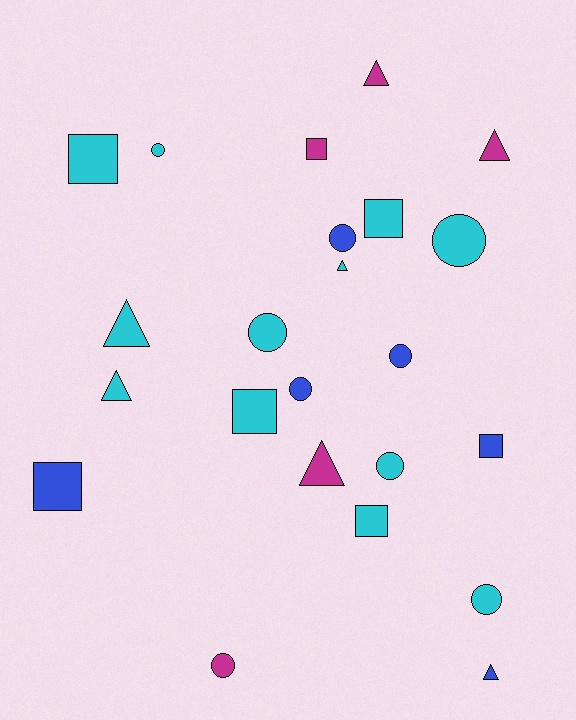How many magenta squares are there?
There is 1 magenta square.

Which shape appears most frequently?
Circle, with 9 objects.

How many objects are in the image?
There are 23 objects.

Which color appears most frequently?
Cyan, with 12 objects.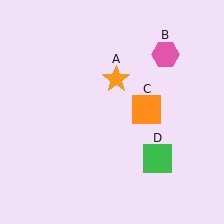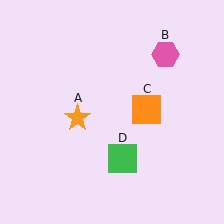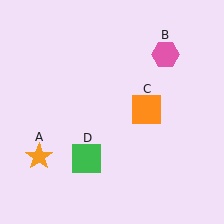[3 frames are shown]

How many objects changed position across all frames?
2 objects changed position: orange star (object A), green square (object D).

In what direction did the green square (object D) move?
The green square (object D) moved left.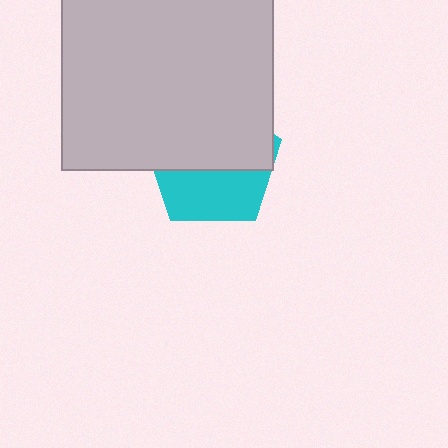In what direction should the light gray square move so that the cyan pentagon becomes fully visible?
The light gray square should move up. That is the shortest direction to clear the overlap and leave the cyan pentagon fully visible.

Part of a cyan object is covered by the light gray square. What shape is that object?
It is a pentagon.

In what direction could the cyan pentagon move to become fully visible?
The cyan pentagon could move down. That would shift it out from behind the light gray square entirely.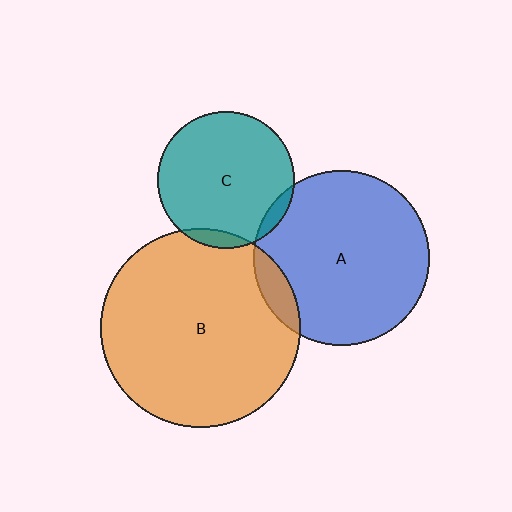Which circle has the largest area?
Circle B (orange).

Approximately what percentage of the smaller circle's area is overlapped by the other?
Approximately 5%.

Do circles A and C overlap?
Yes.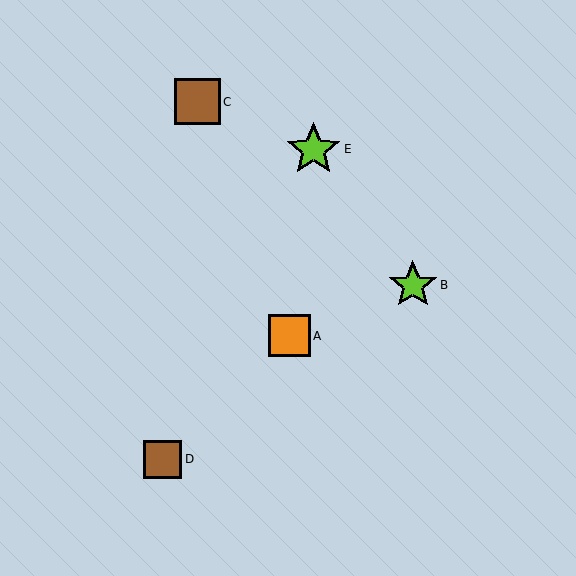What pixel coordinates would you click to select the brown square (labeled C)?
Click at (197, 102) to select the brown square C.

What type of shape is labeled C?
Shape C is a brown square.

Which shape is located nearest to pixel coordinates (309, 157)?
The lime star (labeled E) at (314, 149) is nearest to that location.